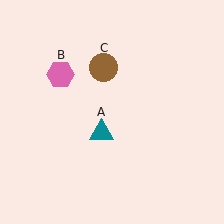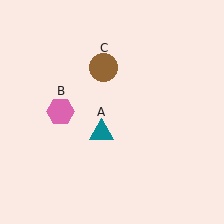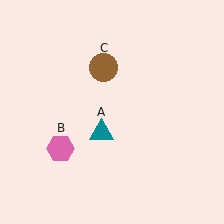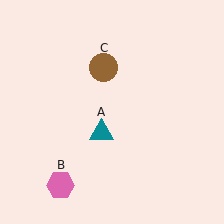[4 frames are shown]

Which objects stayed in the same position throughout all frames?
Teal triangle (object A) and brown circle (object C) remained stationary.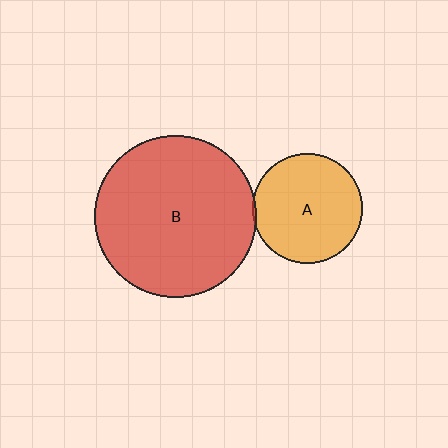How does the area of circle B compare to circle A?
Approximately 2.2 times.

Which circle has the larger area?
Circle B (red).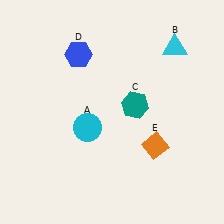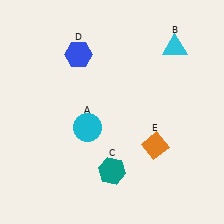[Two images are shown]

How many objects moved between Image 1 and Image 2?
1 object moved between the two images.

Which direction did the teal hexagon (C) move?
The teal hexagon (C) moved down.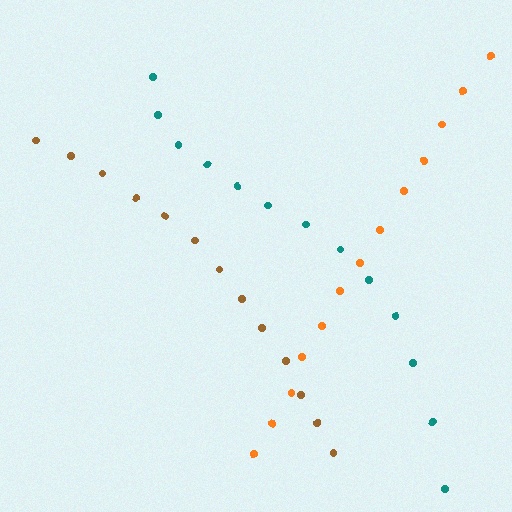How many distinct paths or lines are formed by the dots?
There are 3 distinct paths.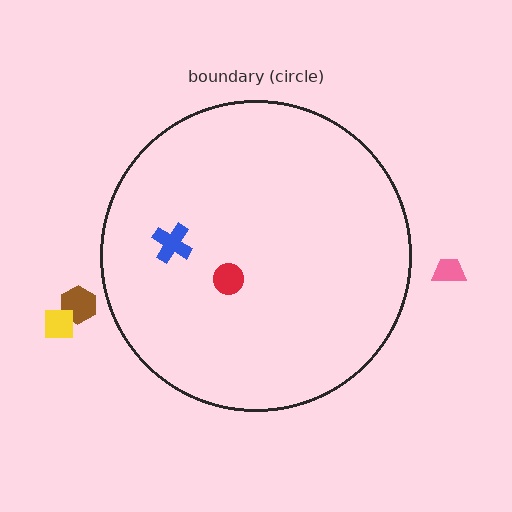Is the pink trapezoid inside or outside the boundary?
Outside.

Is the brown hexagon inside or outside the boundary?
Outside.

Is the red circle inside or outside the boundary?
Inside.